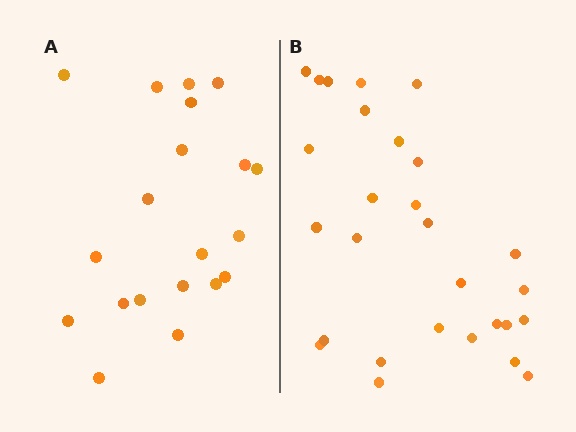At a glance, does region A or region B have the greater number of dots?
Region B (the right region) has more dots.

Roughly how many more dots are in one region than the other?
Region B has roughly 8 or so more dots than region A.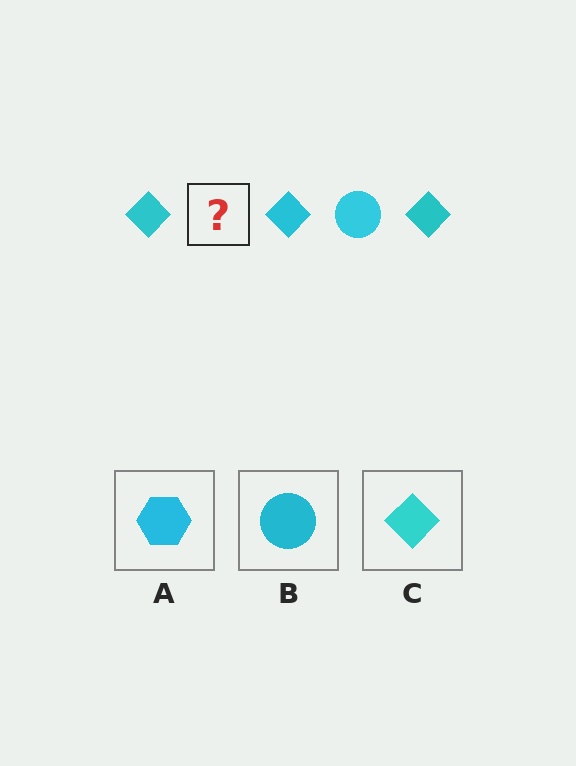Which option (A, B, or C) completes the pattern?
B.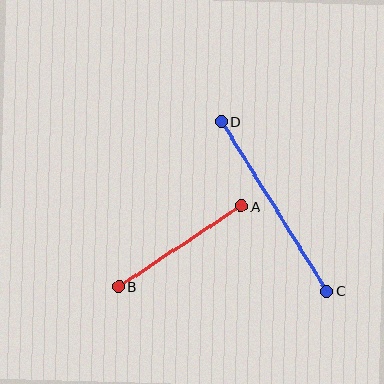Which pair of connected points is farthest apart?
Points C and D are farthest apart.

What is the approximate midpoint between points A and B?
The midpoint is at approximately (180, 247) pixels.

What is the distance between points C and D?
The distance is approximately 200 pixels.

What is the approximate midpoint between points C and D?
The midpoint is at approximately (274, 206) pixels.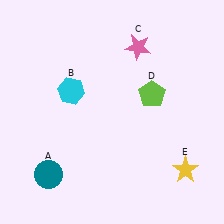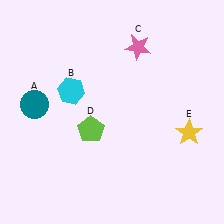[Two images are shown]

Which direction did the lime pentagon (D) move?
The lime pentagon (D) moved left.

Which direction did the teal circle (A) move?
The teal circle (A) moved up.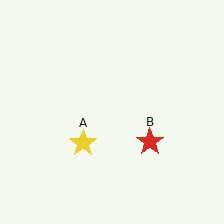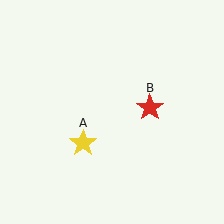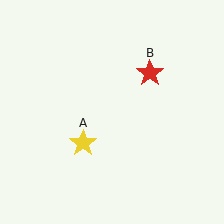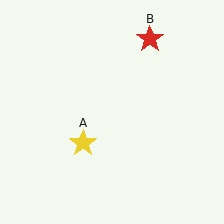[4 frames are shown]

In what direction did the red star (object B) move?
The red star (object B) moved up.